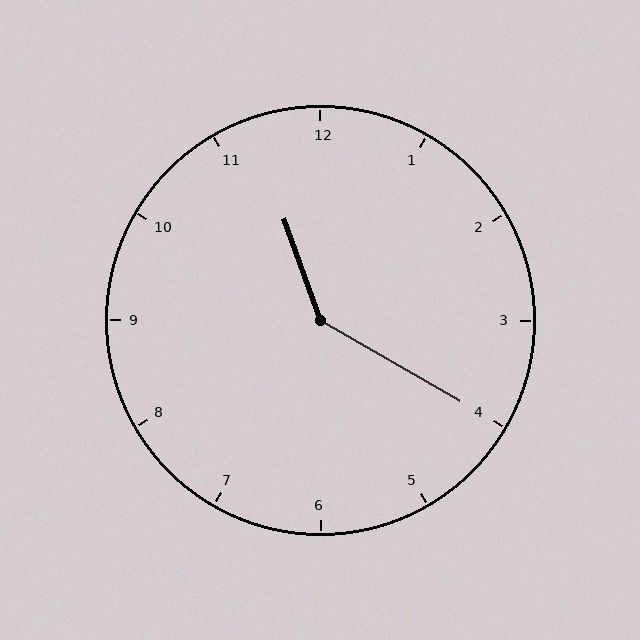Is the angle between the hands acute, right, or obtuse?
It is obtuse.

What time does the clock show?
11:20.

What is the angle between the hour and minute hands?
Approximately 140 degrees.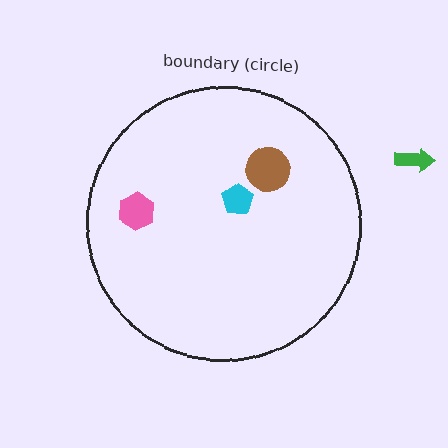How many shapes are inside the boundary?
3 inside, 1 outside.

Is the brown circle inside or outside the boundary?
Inside.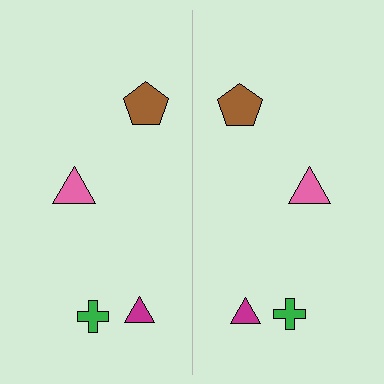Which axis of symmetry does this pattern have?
The pattern has a vertical axis of symmetry running through the center of the image.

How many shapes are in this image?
There are 8 shapes in this image.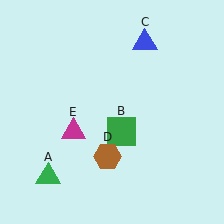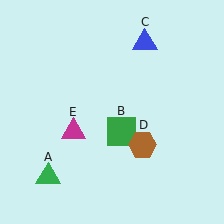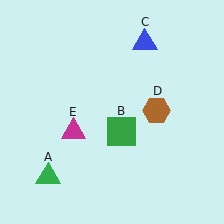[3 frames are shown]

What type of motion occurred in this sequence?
The brown hexagon (object D) rotated counterclockwise around the center of the scene.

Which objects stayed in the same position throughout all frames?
Green triangle (object A) and green square (object B) and blue triangle (object C) and magenta triangle (object E) remained stationary.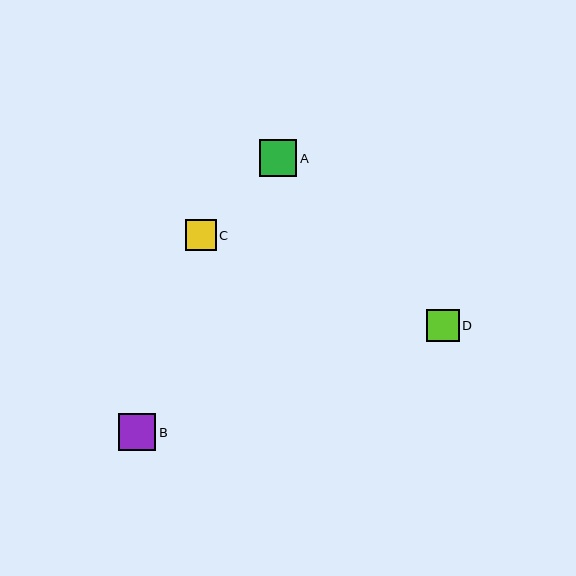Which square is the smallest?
Square C is the smallest with a size of approximately 31 pixels.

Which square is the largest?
Square A is the largest with a size of approximately 37 pixels.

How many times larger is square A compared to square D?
Square A is approximately 1.2 times the size of square D.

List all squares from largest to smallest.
From largest to smallest: A, B, D, C.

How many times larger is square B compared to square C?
Square B is approximately 1.2 times the size of square C.